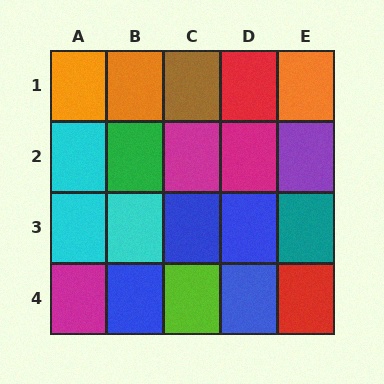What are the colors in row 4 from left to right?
Magenta, blue, lime, blue, red.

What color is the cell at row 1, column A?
Orange.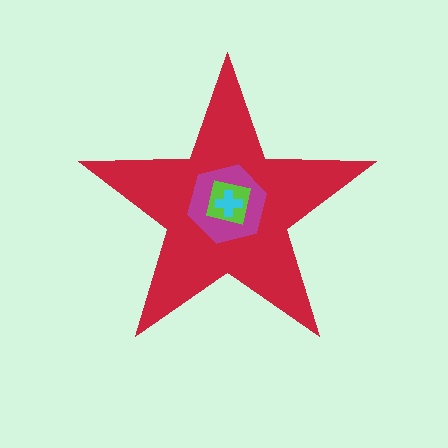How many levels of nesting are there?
4.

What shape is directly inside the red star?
The magenta hexagon.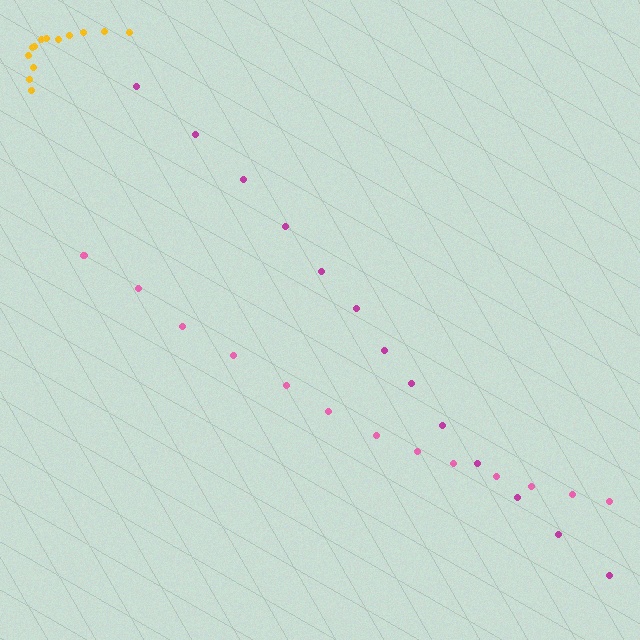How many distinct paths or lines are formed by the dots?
There are 3 distinct paths.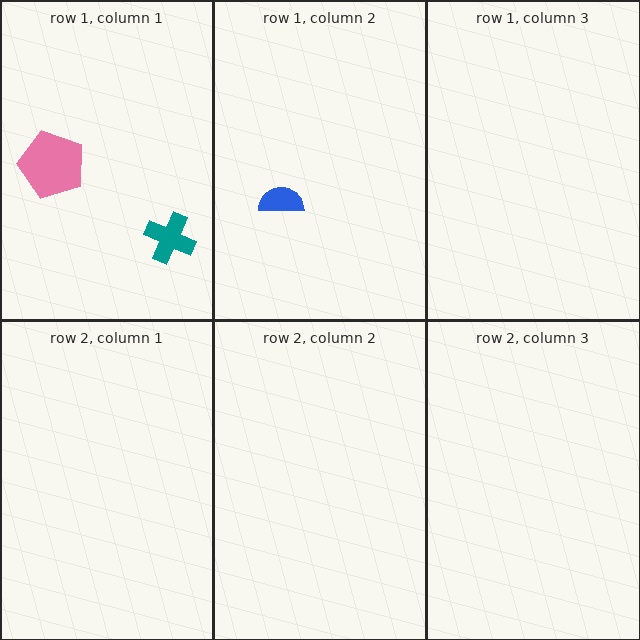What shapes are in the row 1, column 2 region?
The blue semicircle.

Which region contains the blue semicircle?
The row 1, column 2 region.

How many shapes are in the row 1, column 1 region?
2.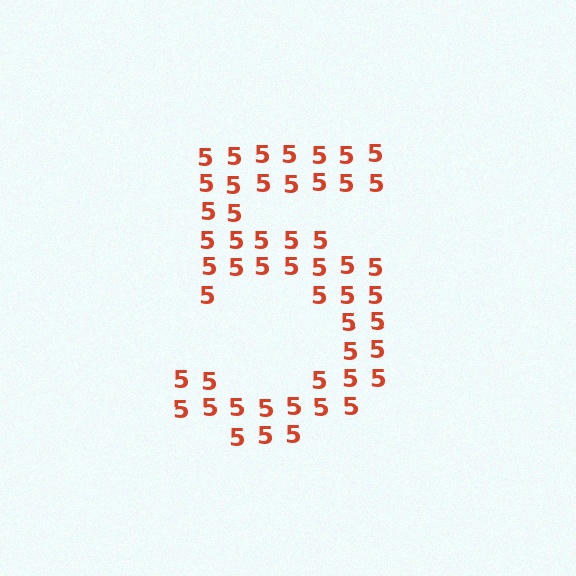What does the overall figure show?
The overall figure shows the digit 5.